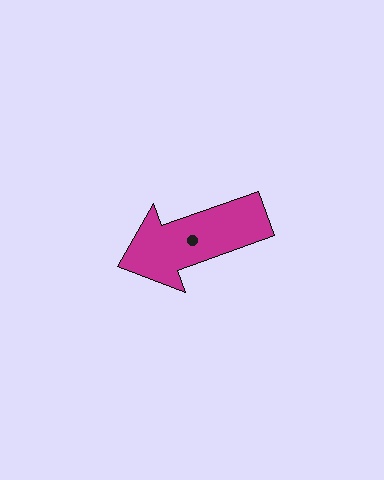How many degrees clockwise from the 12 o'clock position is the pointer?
Approximately 250 degrees.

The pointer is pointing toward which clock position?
Roughly 8 o'clock.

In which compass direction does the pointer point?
West.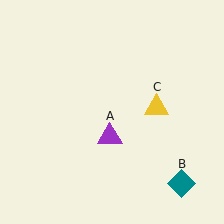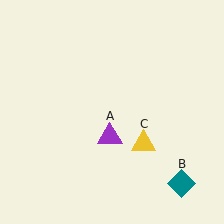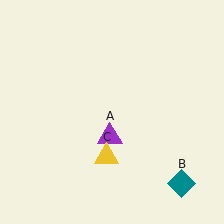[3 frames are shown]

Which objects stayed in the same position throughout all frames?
Purple triangle (object A) and teal diamond (object B) remained stationary.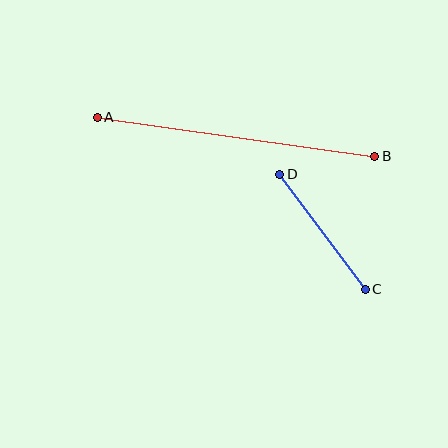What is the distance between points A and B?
The distance is approximately 280 pixels.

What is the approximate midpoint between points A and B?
The midpoint is at approximately (236, 137) pixels.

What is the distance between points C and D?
The distance is approximately 143 pixels.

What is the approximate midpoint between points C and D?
The midpoint is at approximately (322, 232) pixels.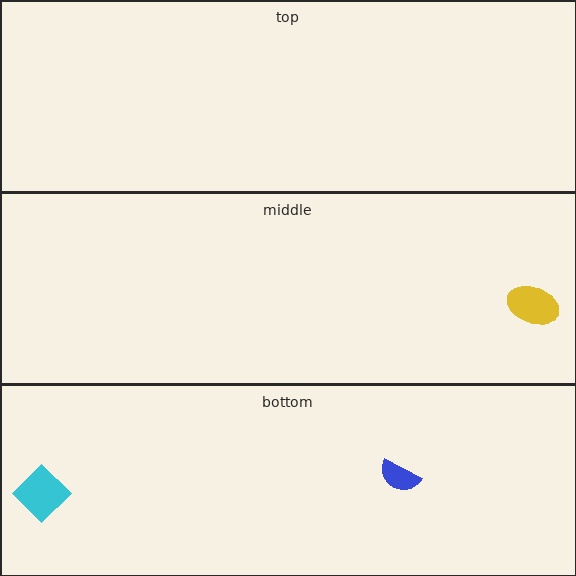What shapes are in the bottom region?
The blue semicircle, the cyan diamond.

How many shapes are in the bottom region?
2.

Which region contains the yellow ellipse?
The middle region.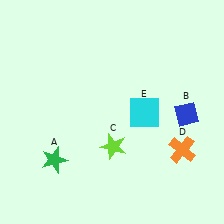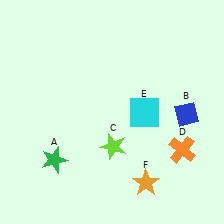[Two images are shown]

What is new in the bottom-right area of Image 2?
An orange star (F) was added in the bottom-right area of Image 2.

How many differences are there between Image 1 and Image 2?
There is 1 difference between the two images.